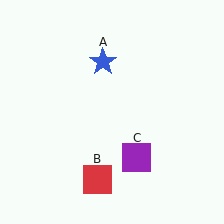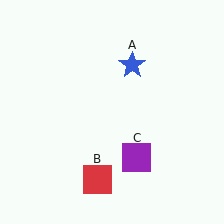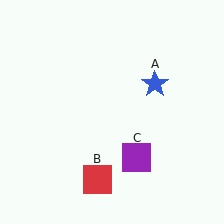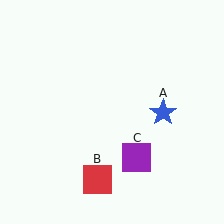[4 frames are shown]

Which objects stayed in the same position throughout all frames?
Red square (object B) and purple square (object C) remained stationary.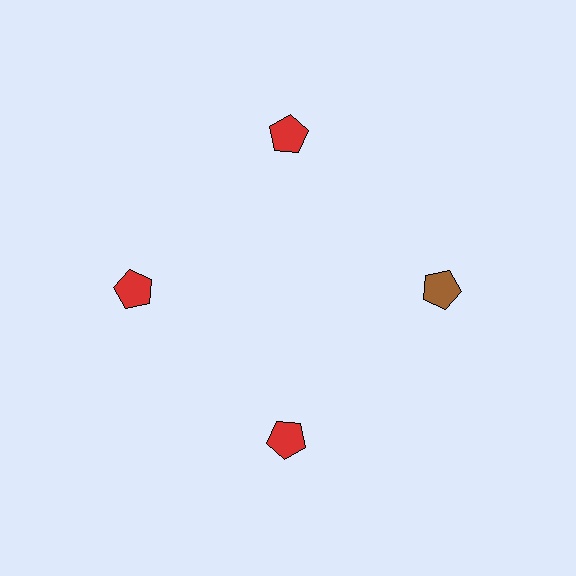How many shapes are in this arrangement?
There are 4 shapes arranged in a ring pattern.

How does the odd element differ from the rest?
It has a different color: brown instead of red.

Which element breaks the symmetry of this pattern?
The brown pentagon at roughly the 3 o'clock position breaks the symmetry. All other shapes are red pentagons.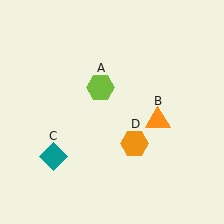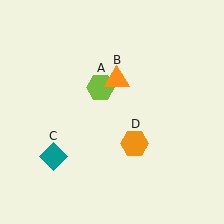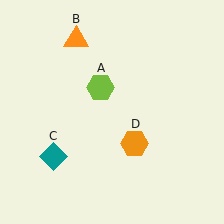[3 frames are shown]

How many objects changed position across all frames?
1 object changed position: orange triangle (object B).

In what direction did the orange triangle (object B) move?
The orange triangle (object B) moved up and to the left.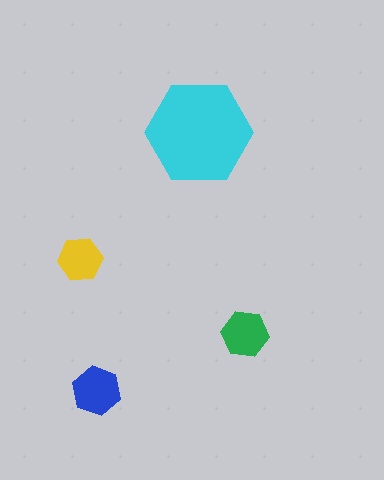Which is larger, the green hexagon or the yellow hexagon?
The green one.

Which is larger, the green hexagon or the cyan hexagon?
The cyan one.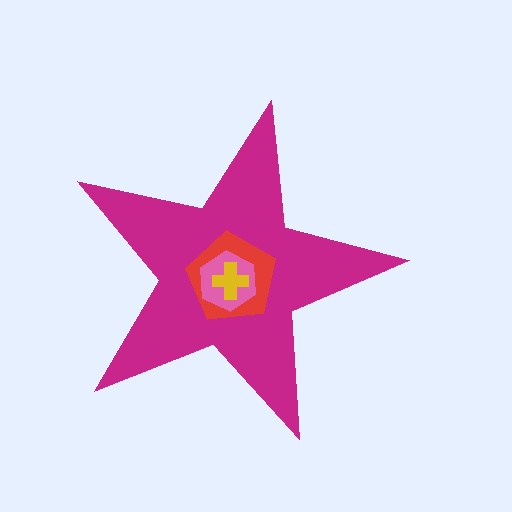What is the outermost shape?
The magenta star.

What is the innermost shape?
The yellow cross.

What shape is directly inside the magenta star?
The red pentagon.